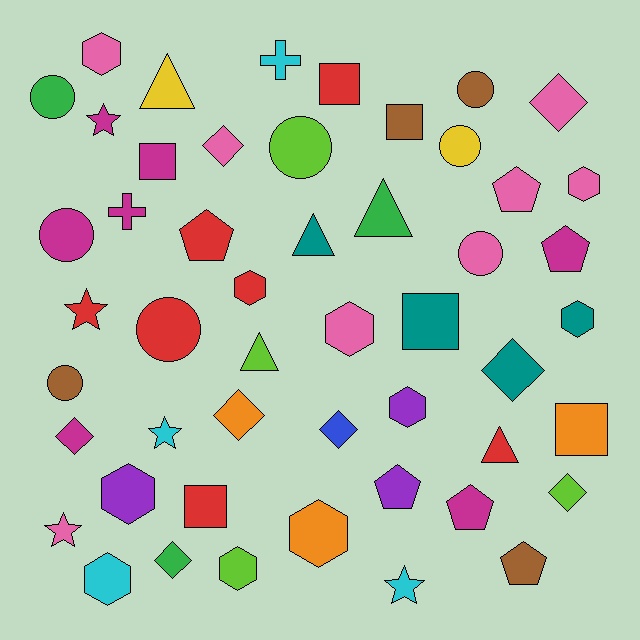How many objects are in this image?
There are 50 objects.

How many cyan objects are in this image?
There are 4 cyan objects.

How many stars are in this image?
There are 5 stars.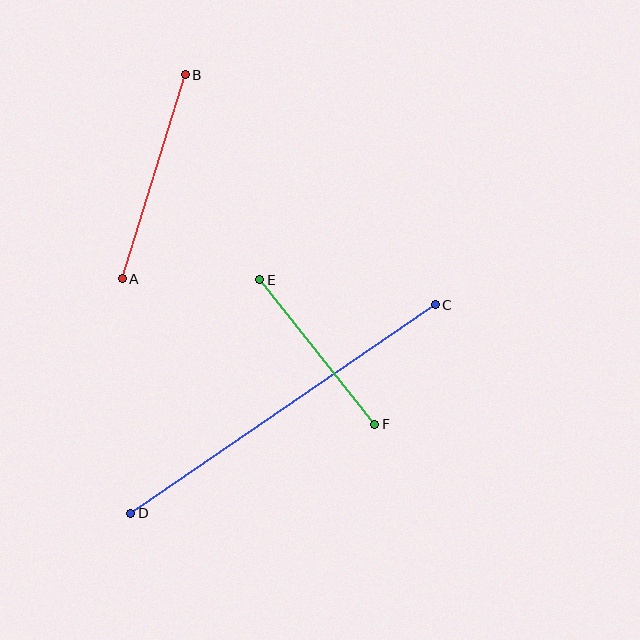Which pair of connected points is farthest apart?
Points C and D are farthest apart.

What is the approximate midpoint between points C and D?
The midpoint is at approximately (283, 409) pixels.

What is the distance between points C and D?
The distance is approximately 369 pixels.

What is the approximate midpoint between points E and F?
The midpoint is at approximately (317, 352) pixels.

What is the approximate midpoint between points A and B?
The midpoint is at approximately (154, 177) pixels.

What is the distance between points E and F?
The distance is approximately 185 pixels.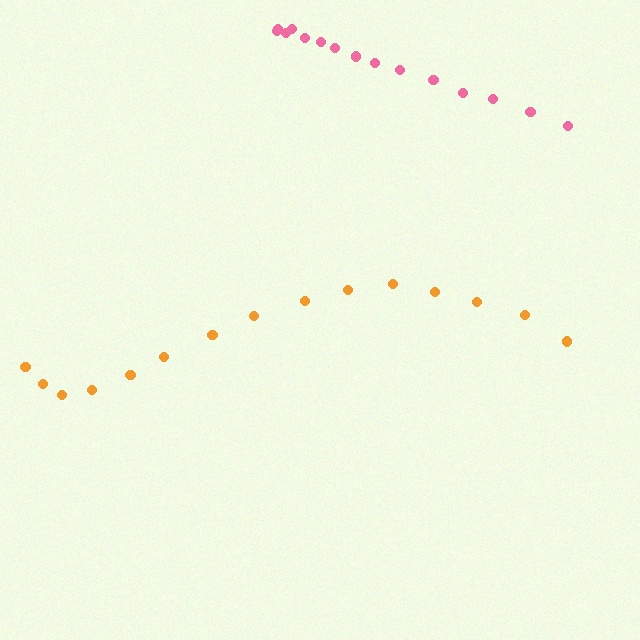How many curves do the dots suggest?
There are 2 distinct paths.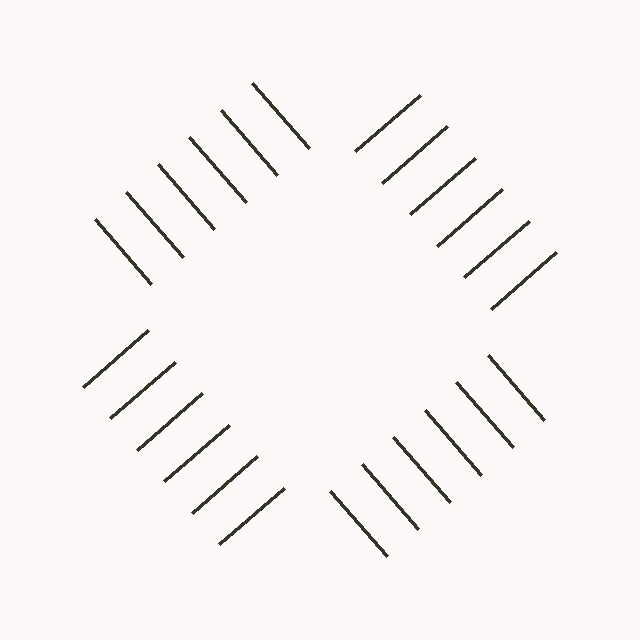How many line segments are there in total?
24 — 6 along each of the 4 edges.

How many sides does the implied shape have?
4 sides — the line-ends trace a square.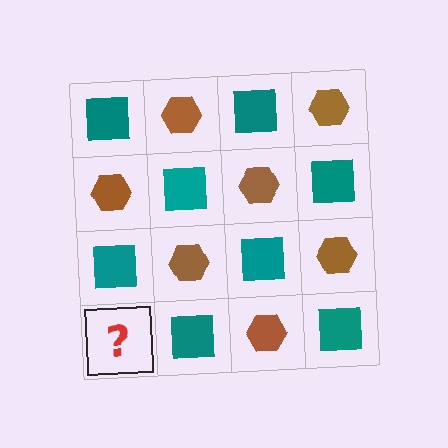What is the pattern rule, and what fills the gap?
The rule is that it alternates teal square and brown hexagon in a checkerboard pattern. The gap should be filled with a brown hexagon.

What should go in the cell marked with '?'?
The missing cell should contain a brown hexagon.